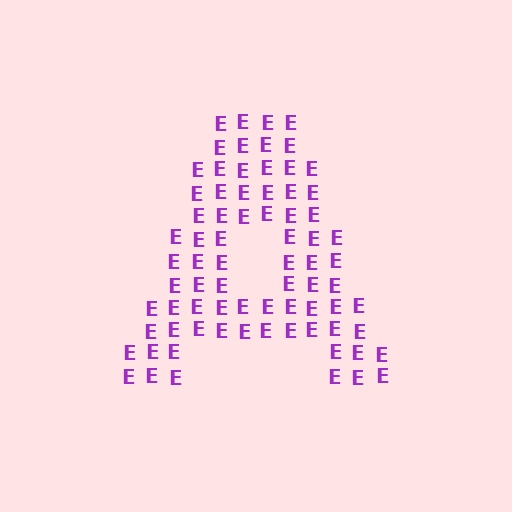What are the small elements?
The small elements are letter E's.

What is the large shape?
The large shape is the letter A.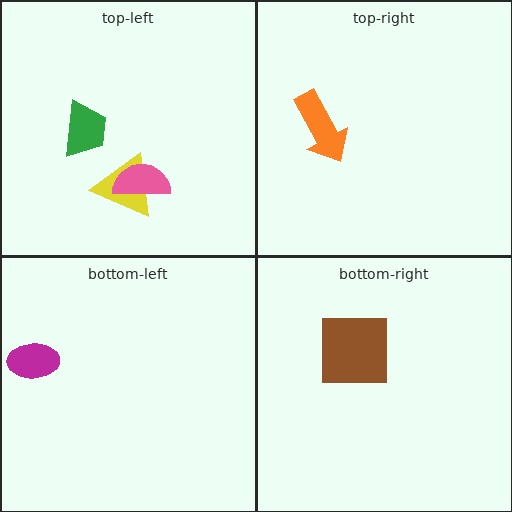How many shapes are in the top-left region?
3.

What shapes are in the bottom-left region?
The magenta ellipse.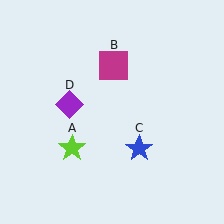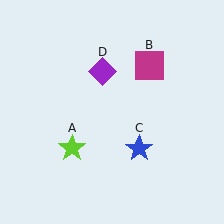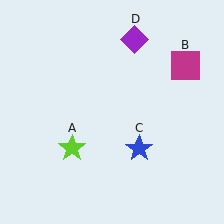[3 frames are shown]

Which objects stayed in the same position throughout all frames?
Lime star (object A) and blue star (object C) remained stationary.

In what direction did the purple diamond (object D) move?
The purple diamond (object D) moved up and to the right.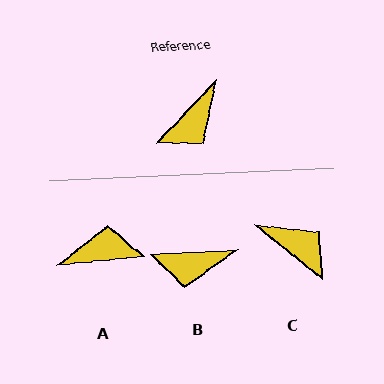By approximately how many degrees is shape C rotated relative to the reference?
Approximately 95 degrees counter-clockwise.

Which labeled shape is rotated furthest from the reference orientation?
A, about 140 degrees away.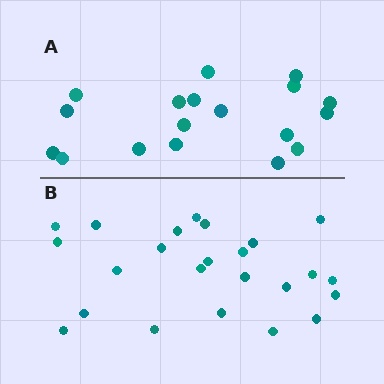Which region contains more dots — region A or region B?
Region B (the bottom region) has more dots.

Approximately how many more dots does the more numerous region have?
Region B has about 6 more dots than region A.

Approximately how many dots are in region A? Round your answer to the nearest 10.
About 20 dots. (The exact count is 18, which rounds to 20.)